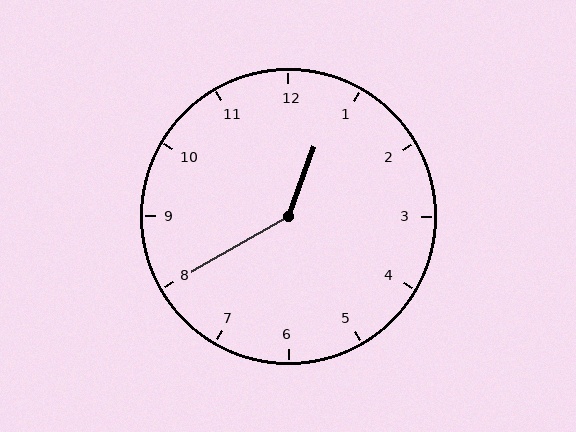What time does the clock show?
12:40.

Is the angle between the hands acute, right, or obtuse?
It is obtuse.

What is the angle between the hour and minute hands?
Approximately 140 degrees.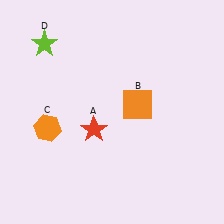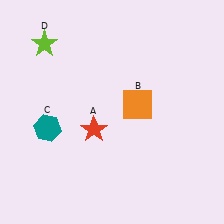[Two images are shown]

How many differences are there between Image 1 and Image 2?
There is 1 difference between the two images.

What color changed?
The hexagon (C) changed from orange in Image 1 to teal in Image 2.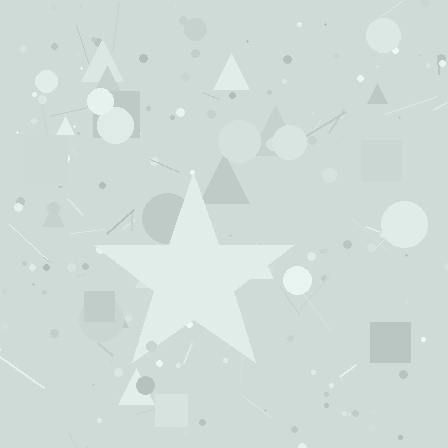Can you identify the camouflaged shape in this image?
The camouflaged shape is a star.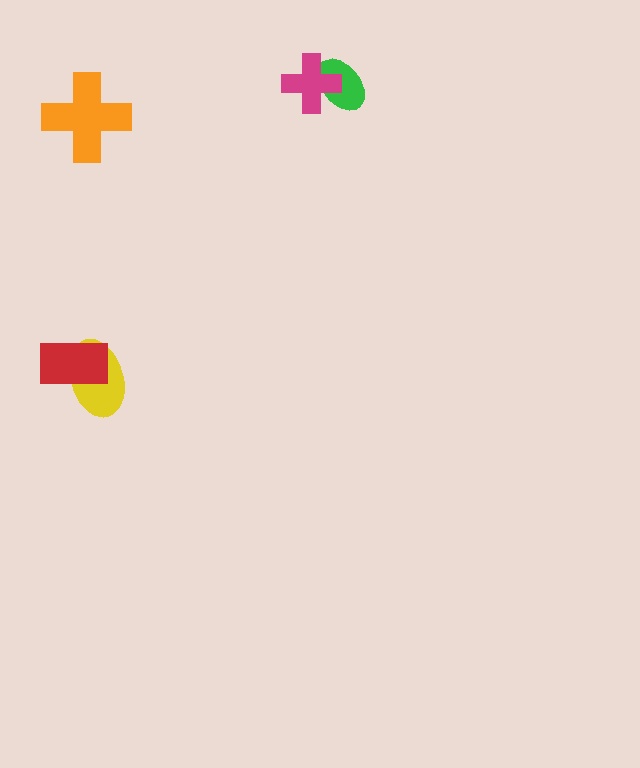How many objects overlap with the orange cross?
0 objects overlap with the orange cross.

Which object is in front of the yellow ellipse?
The red rectangle is in front of the yellow ellipse.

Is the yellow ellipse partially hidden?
Yes, it is partially covered by another shape.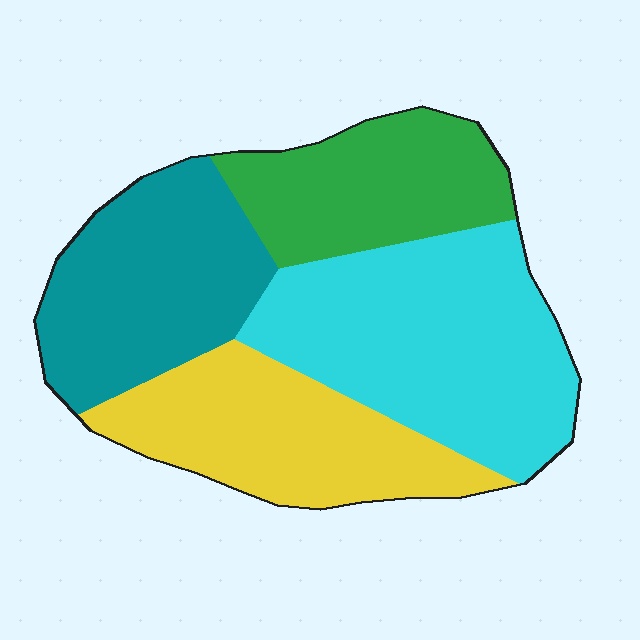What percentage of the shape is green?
Green takes up about one fifth (1/5) of the shape.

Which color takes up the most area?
Cyan, at roughly 35%.